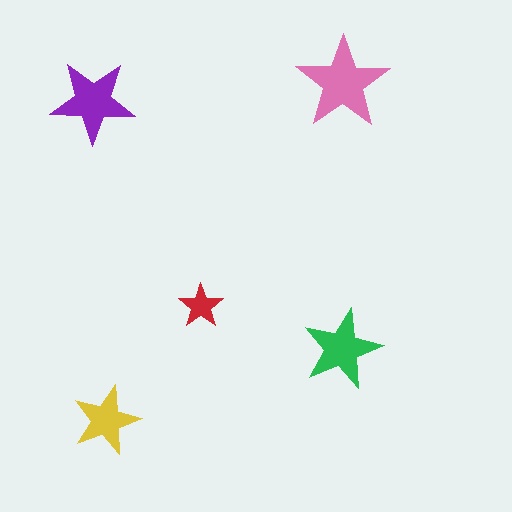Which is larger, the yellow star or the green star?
The green one.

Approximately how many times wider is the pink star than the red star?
About 2 times wider.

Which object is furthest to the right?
The pink star is rightmost.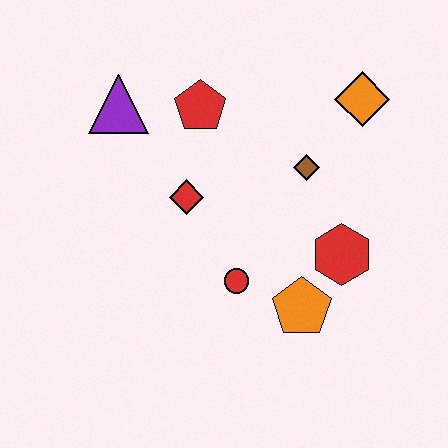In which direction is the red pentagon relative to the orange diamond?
The red pentagon is to the left of the orange diamond.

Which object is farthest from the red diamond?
The orange diamond is farthest from the red diamond.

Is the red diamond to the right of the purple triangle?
Yes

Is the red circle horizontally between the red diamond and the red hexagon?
Yes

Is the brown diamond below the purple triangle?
Yes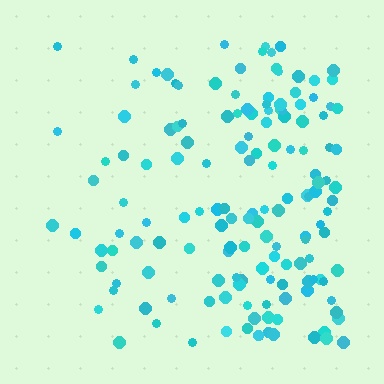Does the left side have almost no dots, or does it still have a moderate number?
Still a moderate number, just noticeably fewer than the right.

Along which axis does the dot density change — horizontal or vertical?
Horizontal.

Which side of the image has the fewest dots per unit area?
The left.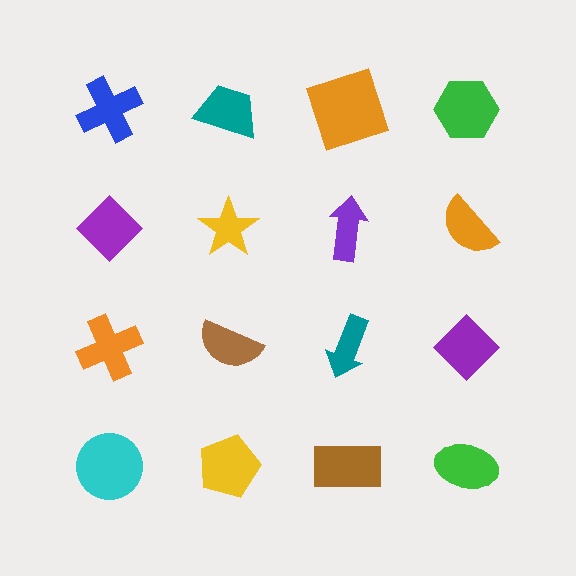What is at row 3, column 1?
An orange cross.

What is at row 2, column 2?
A yellow star.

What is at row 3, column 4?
A purple diamond.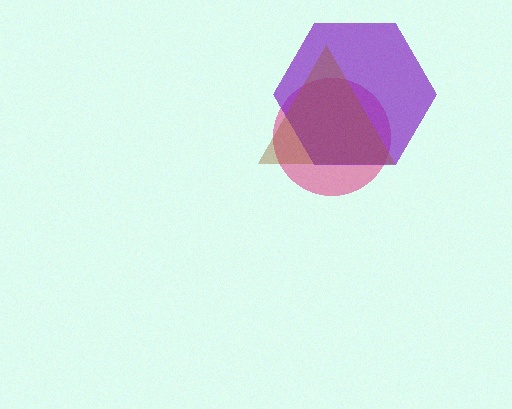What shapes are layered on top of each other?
The layered shapes are: a pink circle, a purple hexagon, a brown triangle.